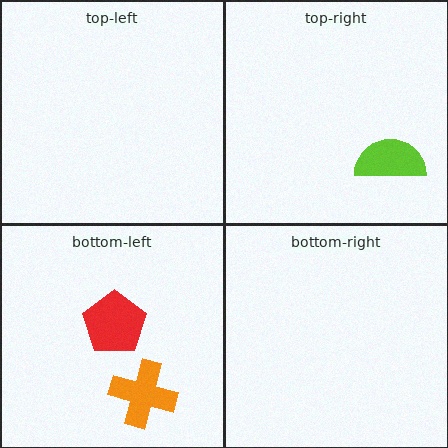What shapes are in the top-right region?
The lime semicircle.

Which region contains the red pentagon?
The bottom-left region.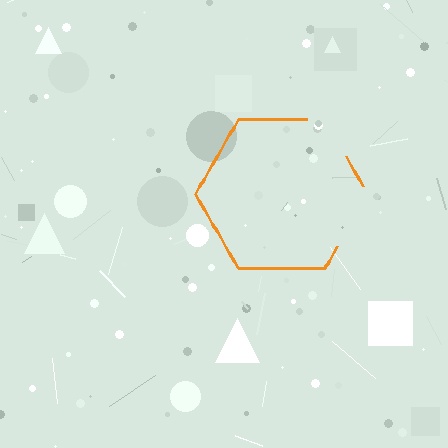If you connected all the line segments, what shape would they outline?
They would outline a hexagon.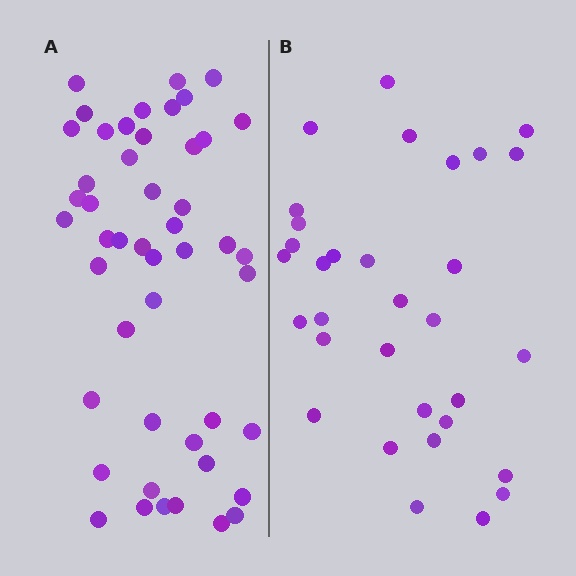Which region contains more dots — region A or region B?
Region A (the left region) has more dots.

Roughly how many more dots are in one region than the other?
Region A has approximately 15 more dots than region B.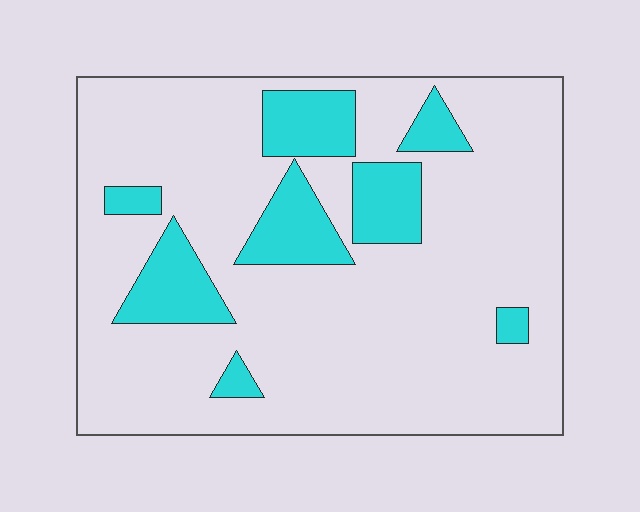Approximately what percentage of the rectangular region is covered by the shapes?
Approximately 20%.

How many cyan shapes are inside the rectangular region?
8.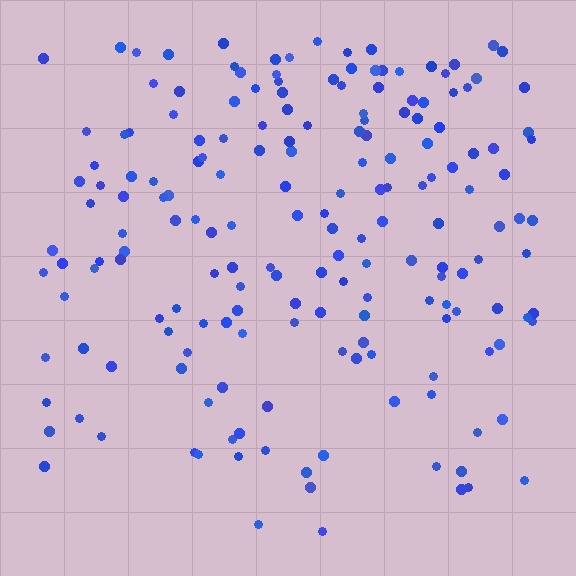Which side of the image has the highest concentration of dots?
The top.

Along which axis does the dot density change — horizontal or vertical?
Vertical.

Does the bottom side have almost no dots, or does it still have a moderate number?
Still a moderate number, just noticeably fewer than the top.